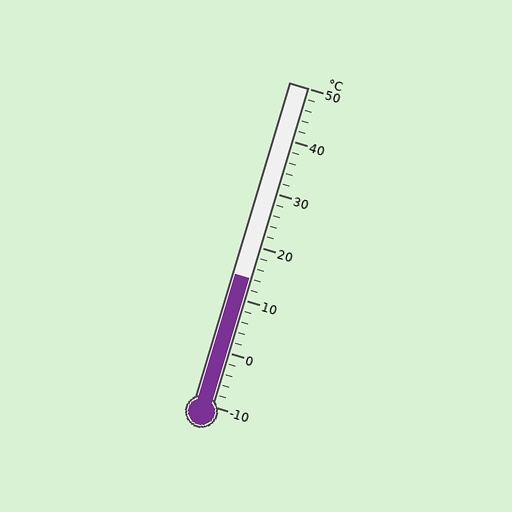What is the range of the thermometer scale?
The thermometer scale ranges from -10°C to 50°C.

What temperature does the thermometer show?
The thermometer shows approximately 14°C.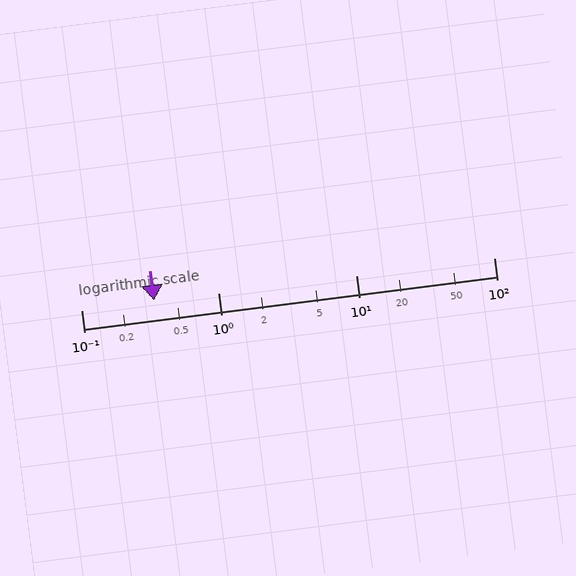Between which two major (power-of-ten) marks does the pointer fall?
The pointer is between 0.1 and 1.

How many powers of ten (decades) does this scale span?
The scale spans 3 decades, from 0.1 to 100.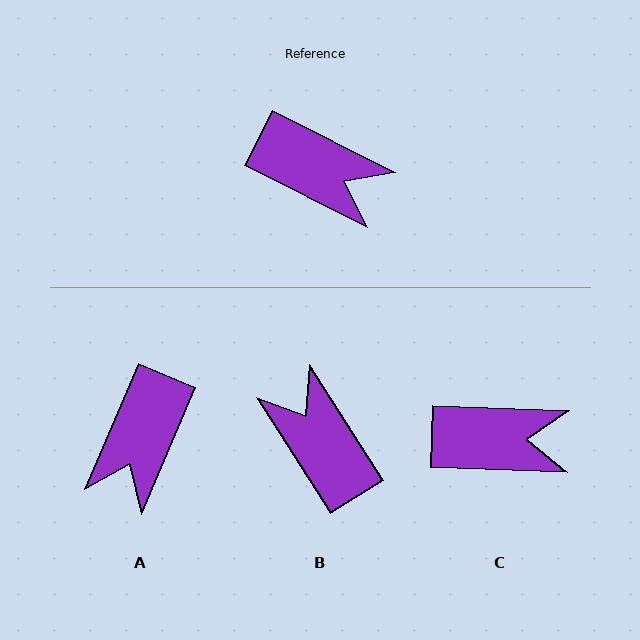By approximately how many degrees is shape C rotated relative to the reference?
Approximately 25 degrees counter-clockwise.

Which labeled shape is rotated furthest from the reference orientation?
B, about 149 degrees away.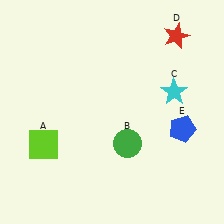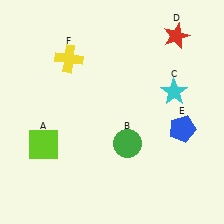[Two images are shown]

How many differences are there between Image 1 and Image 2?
There is 1 difference between the two images.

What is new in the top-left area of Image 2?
A yellow cross (F) was added in the top-left area of Image 2.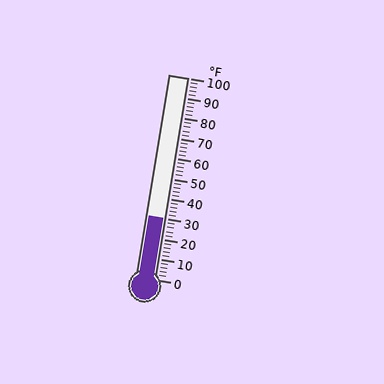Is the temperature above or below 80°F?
The temperature is below 80°F.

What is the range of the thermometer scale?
The thermometer scale ranges from 0°F to 100°F.